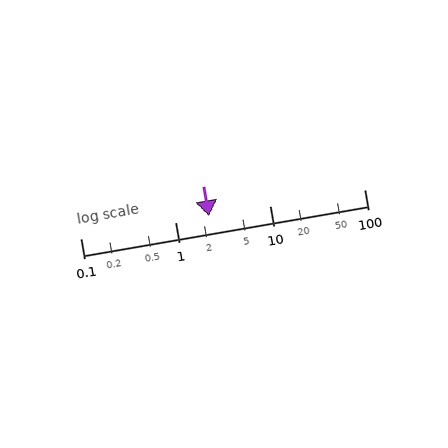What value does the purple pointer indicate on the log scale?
The pointer indicates approximately 2.3.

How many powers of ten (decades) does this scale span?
The scale spans 3 decades, from 0.1 to 100.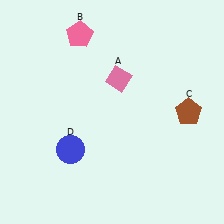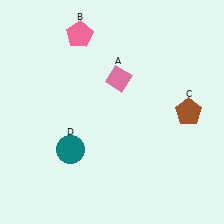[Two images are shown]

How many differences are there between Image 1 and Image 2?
There is 1 difference between the two images.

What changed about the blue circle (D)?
In Image 1, D is blue. In Image 2, it changed to teal.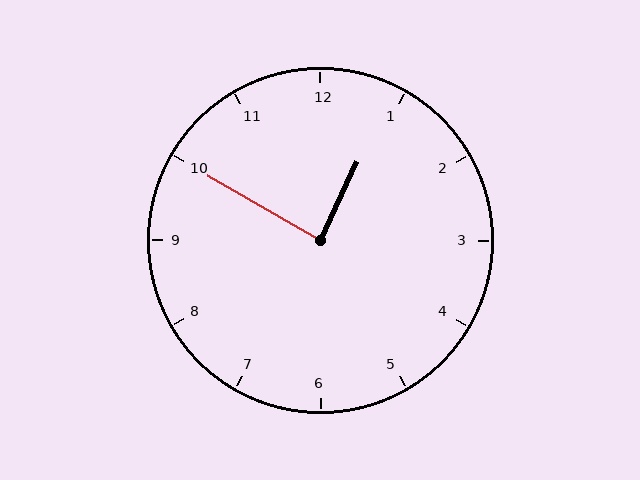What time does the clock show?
12:50.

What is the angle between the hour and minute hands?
Approximately 85 degrees.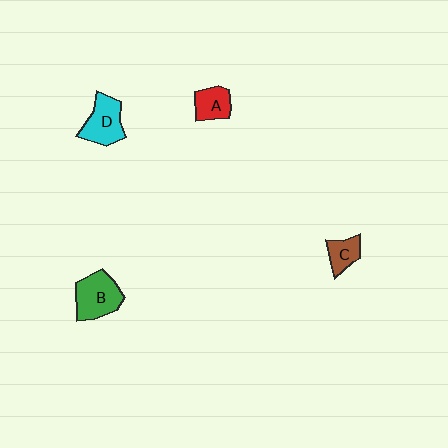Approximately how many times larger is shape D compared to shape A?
Approximately 1.4 times.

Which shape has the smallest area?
Shape C (brown).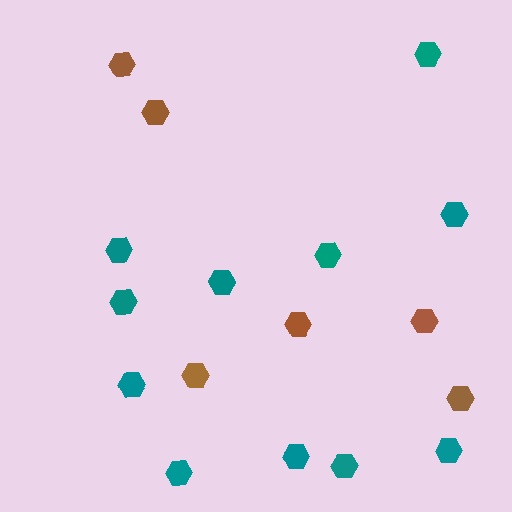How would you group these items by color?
There are 2 groups: one group of brown hexagons (6) and one group of teal hexagons (11).